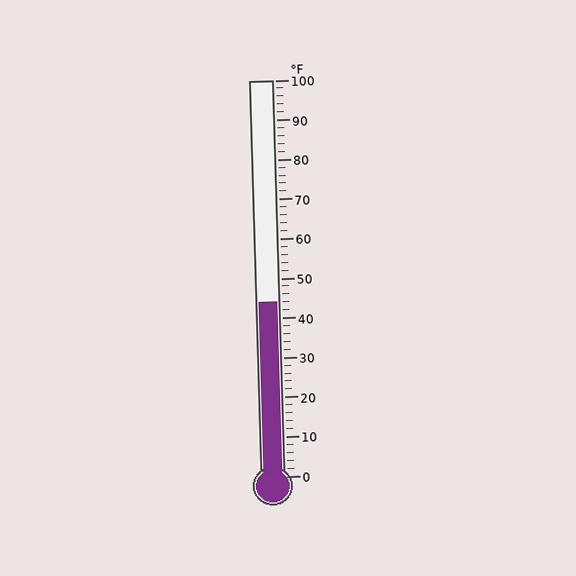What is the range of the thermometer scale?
The thermometer scale ranges from 0°F to 100°F.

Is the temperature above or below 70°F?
The temperature is below 70°F.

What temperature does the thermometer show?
The thermometer shows approximately 44°F.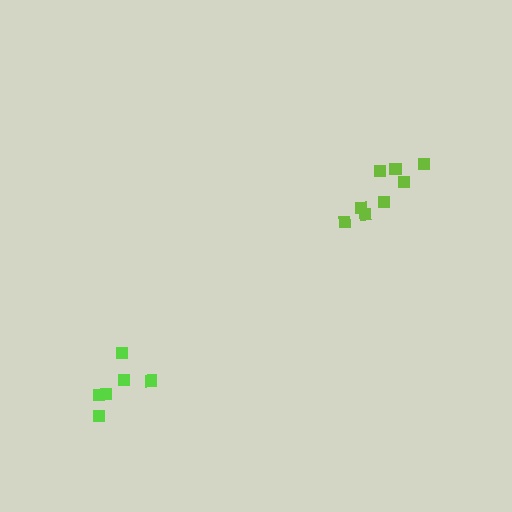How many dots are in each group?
Group 1: 8 dots, Group 2: 6 dots (14 total).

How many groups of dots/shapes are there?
There are 2 groups.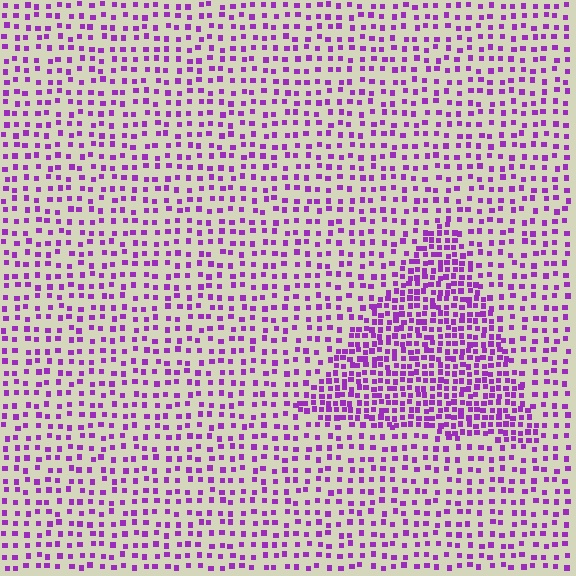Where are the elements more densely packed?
The elements are more densely packed inside the triangle boundary.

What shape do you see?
I see a triangle.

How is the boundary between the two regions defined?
The boundary is defined by a change in element density (approximately 2.1x ratio). All elements are the same color, size, and shape.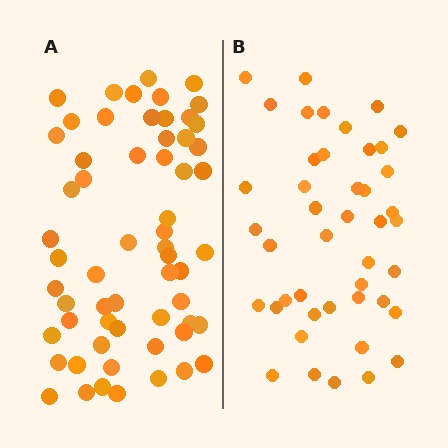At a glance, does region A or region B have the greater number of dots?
Region A (the left region) has more dots.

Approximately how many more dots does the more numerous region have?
Region A has approximately 15 more dots than region B.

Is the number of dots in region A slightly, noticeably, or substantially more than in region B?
Region A has noticeably more, but not dramatically so. The ratio is roughly 1.4 to 1.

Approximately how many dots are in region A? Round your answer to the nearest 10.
About 60 dots.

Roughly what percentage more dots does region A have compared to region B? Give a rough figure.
About 35% more.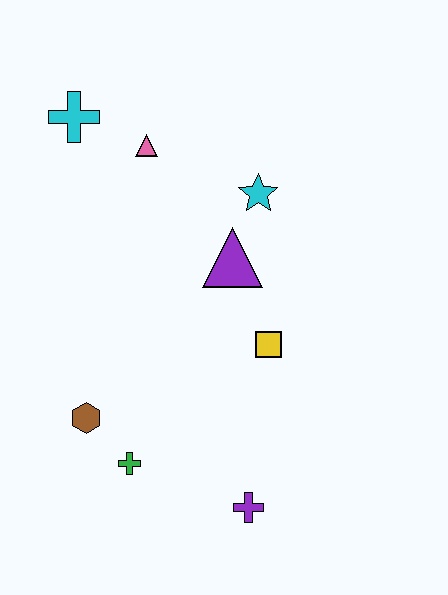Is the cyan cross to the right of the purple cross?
No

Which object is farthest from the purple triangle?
The purple cross is farthest from the purple triangle.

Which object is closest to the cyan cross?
The pink triangle is closest to the cyan cross.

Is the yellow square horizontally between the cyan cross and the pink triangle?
No